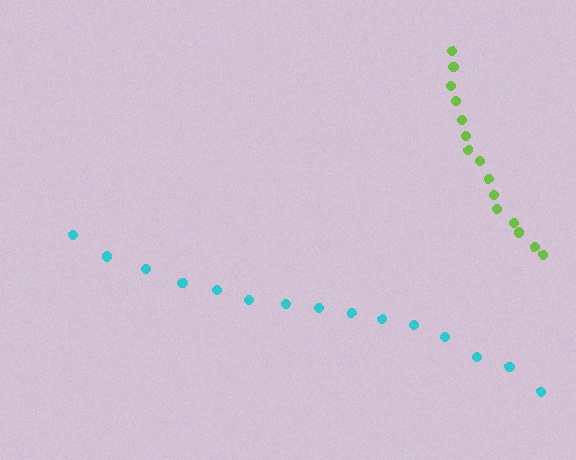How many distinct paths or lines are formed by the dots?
There are 2 distinct paths.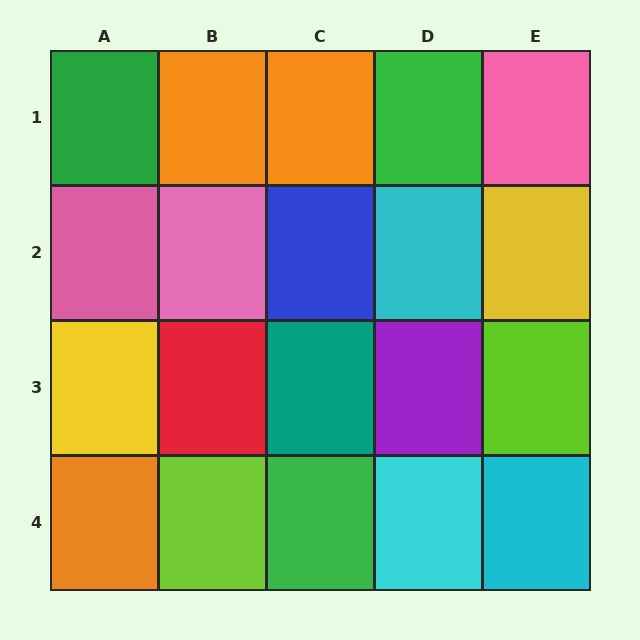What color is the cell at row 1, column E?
Pink.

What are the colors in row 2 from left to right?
Pink, pink, blue, cyan, yellow.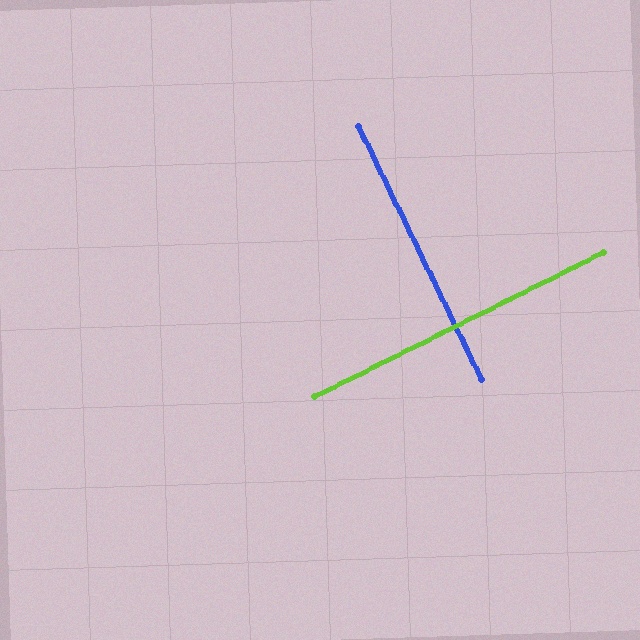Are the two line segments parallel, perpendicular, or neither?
Perpendicular — they meet at approximately 89°.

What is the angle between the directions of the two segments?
Approximately 89 degrees.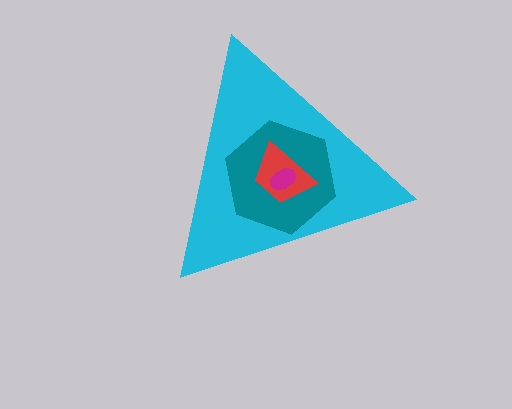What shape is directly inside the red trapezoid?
The magenta ellipse.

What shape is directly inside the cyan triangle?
The teal hexagon.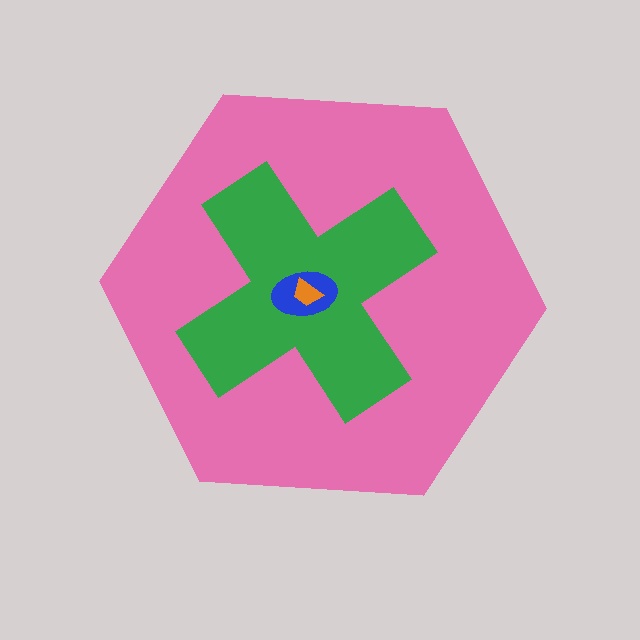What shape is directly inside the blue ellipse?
The orange trapezoid.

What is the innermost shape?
The orange trapezoid.